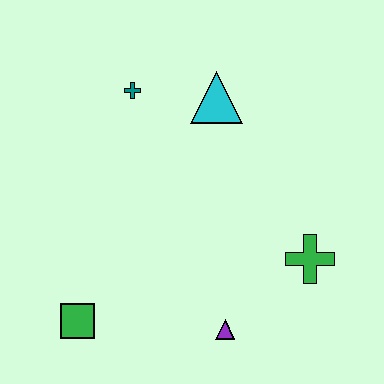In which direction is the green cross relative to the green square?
The green cross is to the right of the green square.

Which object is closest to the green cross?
The purple triangle is closest to the green cross.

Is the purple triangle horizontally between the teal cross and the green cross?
Yes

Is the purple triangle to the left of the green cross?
Yes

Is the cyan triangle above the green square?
Yes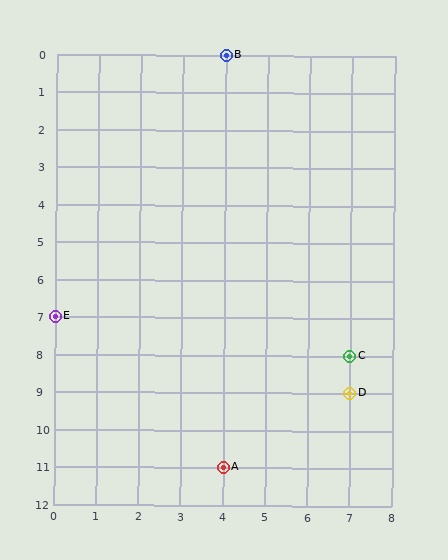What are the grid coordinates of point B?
Point B is at grid coordinates (4, 0).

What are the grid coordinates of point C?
Point C is at grid coordinates (7, 8).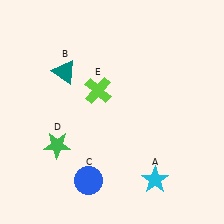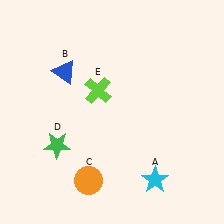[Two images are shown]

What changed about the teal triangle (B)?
In Image 1, B is teal. In Image 2, it changed to blue.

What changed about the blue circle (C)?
In Image 1, C is blue. In Image 2, it changed to orange.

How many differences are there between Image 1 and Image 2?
There are 2 differences between the two images.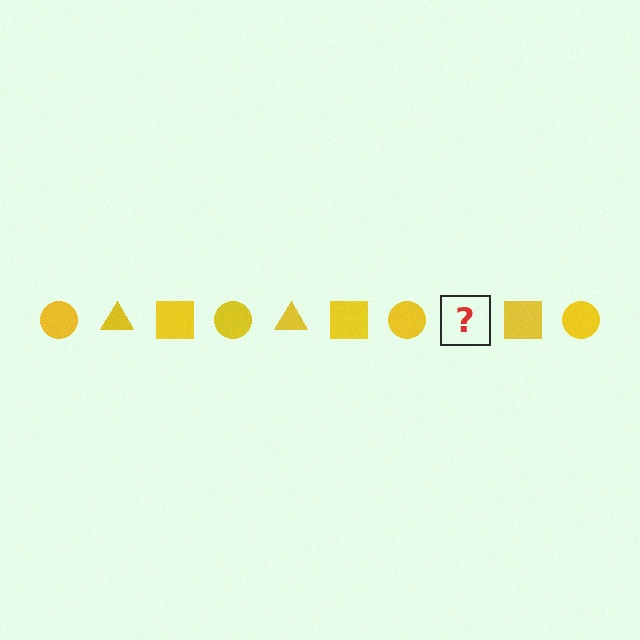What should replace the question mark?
The question mark should be replaced with a yellow triangle.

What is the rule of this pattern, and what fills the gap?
The rule is that the pattern cycles through circle, triangle, square shapes in yellow. The gap should be filled with a yellow triangle.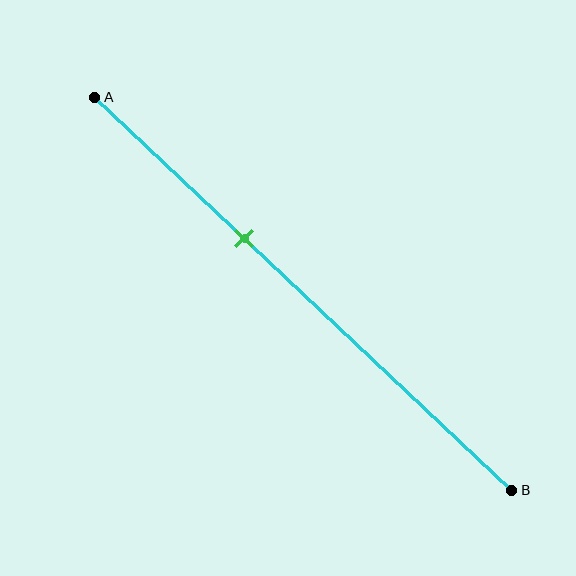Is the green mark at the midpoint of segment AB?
No, the mark is at about 35% from A, not at the 50% midpoint.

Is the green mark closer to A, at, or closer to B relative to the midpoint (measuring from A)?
The green mark is closer to point A than the midpoint of segment AB.